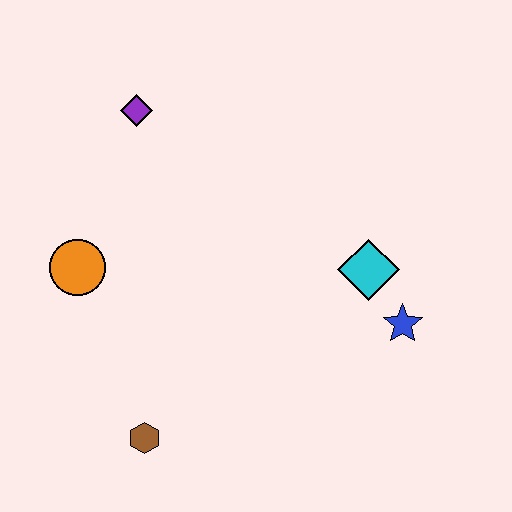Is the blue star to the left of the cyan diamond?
No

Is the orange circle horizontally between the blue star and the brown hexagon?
No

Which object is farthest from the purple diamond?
The blue star is farthest from the purple diamond.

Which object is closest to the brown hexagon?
The orange circle is closest to the brown hexagon.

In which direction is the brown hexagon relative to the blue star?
The brown hexagon is to the left of the blue star.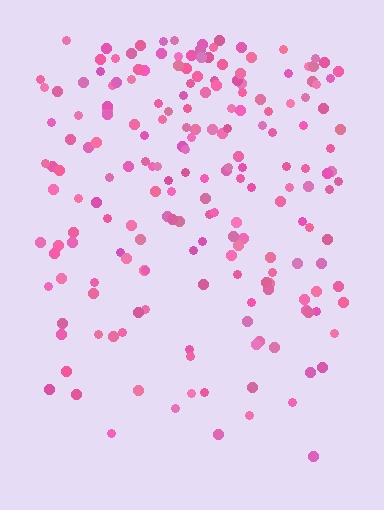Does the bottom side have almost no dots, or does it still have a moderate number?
Still a moderate number, just noticeably fewer than the top.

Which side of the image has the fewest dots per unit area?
The bottom.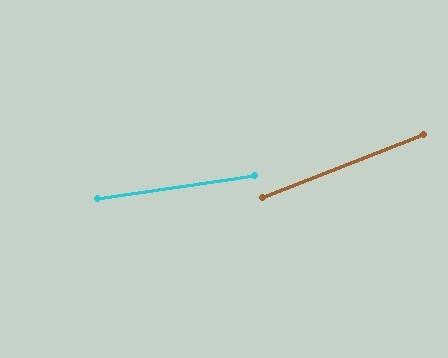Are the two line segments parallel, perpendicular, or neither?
Neither parallel nor perpendicular — they differ by about 13°.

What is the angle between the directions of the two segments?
Approximately 13 degrees.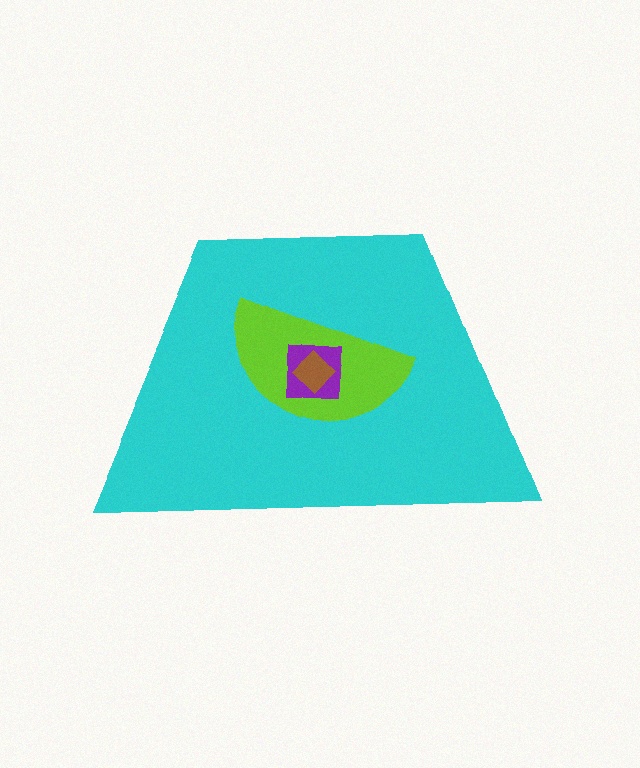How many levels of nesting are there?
4.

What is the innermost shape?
The brown diamond.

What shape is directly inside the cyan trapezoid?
The lime semicircle.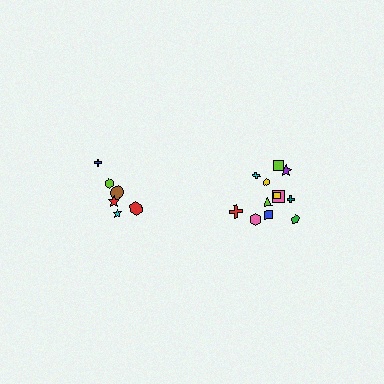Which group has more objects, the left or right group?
The right group.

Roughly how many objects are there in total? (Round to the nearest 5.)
Roughly 20 objects in total.